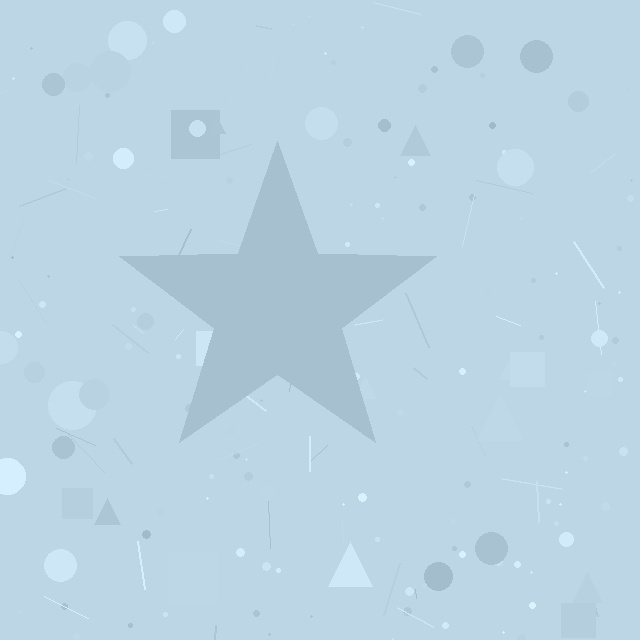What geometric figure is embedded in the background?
A star is embedded in the background.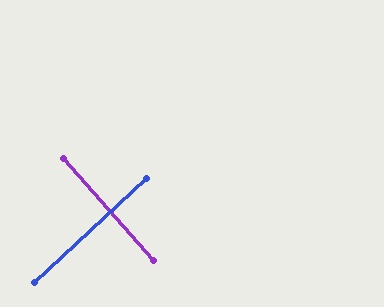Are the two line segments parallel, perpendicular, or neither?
Perpendicular — they meet at approximately 88°.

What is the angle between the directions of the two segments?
Approximately 88 degrees.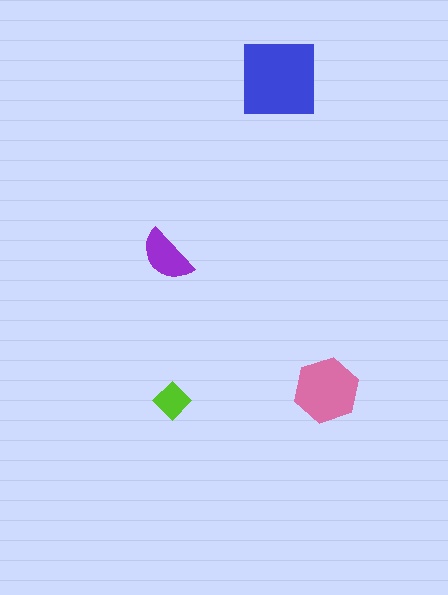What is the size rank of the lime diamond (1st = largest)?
4th.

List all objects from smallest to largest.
The lime diamond, the purple semicircle, the pink hexagon, the blue square.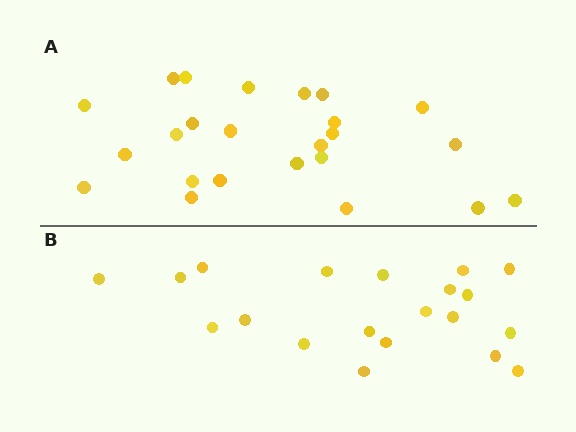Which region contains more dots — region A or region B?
Region A (the top region) has more dots.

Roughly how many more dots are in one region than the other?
Region A has about 4 more dots than region B.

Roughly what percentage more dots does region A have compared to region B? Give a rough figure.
About 20% more.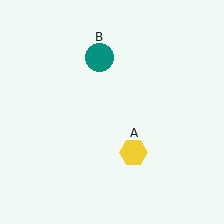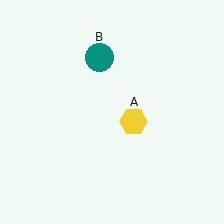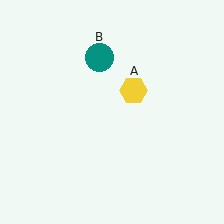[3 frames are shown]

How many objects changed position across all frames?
1 object changed position: yellow hexagon (object A).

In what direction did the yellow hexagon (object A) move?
The yellow hexagon (object A) moved up.